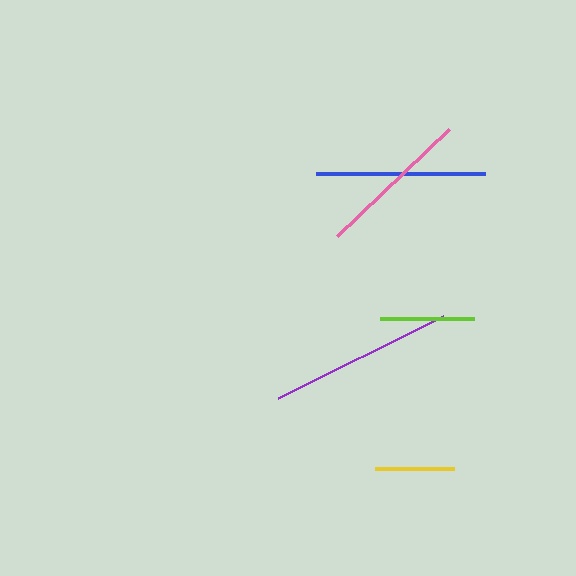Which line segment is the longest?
The purple line is the longest at approximately 184 pixels.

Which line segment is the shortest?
The yellow line is the shortest at approximately 79 pixels.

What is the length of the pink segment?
The pink segment is approximately 155 pixels long.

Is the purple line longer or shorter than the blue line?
The purple line is longer than the blue line.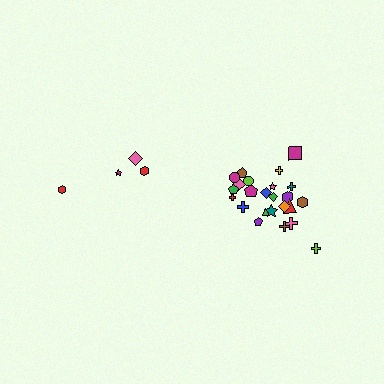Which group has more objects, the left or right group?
The right group.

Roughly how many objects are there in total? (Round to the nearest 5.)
Roughly 30 objects in total.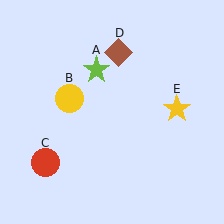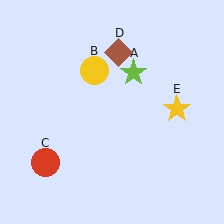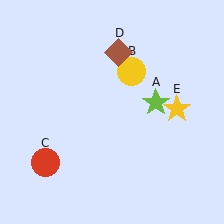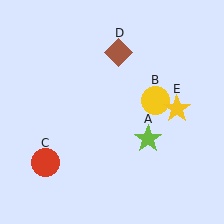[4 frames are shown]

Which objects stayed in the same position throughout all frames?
Red circle (object C) and brown diamond (object D) and yellow star (object E) remained stationary.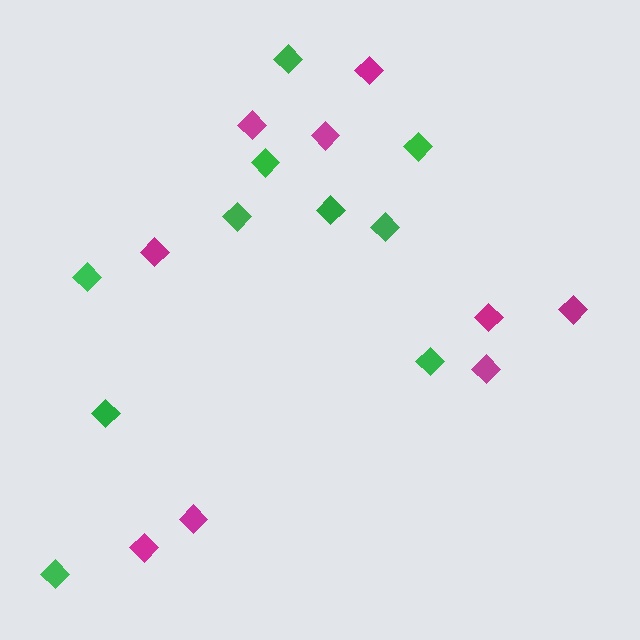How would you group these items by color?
There are 2 groups: one group of green diamonds (10) and one group of magenta diamonds (9).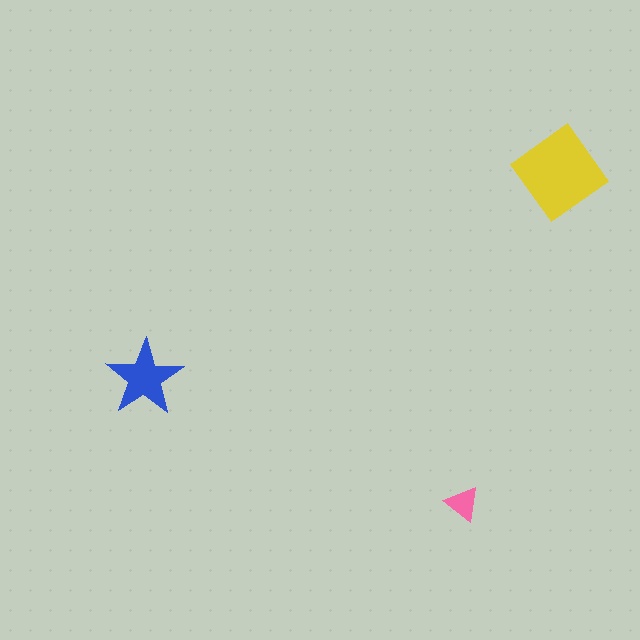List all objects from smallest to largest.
The pink triangle, the blue star, the yellow diamond.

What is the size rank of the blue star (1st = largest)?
2nd.